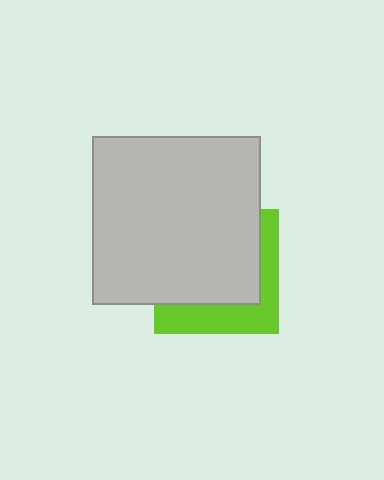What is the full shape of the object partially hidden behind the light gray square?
The partially hidden object is a lime square.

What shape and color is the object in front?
The object in front is a light gray square.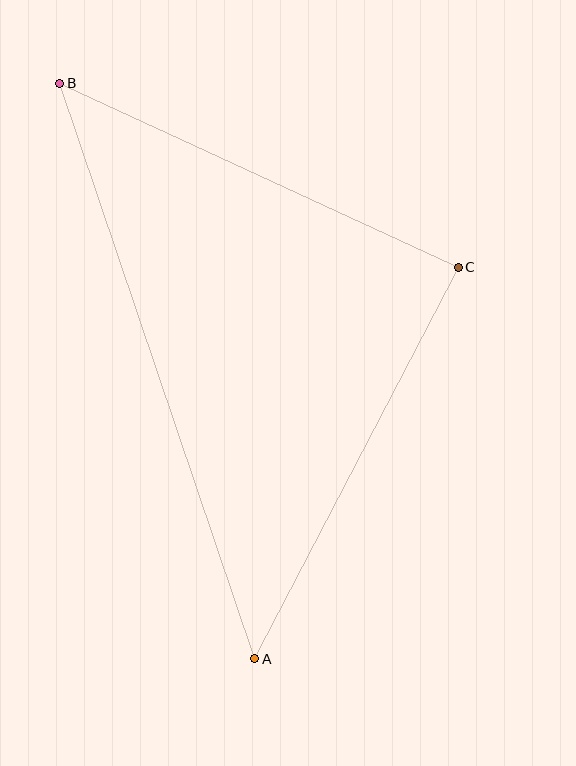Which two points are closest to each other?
Points B and C are closest to each other.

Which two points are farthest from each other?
Points A and B are farthest from each other.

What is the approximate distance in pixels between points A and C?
The distance between A and C is approximately 441 pixels.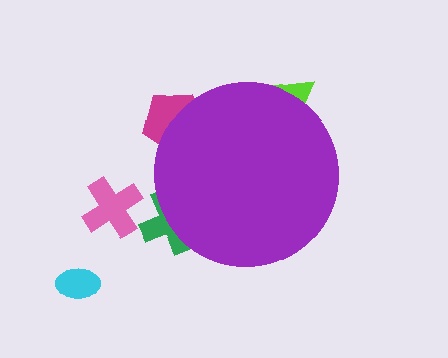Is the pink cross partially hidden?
No, the pink cross is fully visible.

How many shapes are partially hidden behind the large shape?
3 shapes are partially hidden.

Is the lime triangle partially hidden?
Yes, the lime triangle is partially hidden behind the purple circle.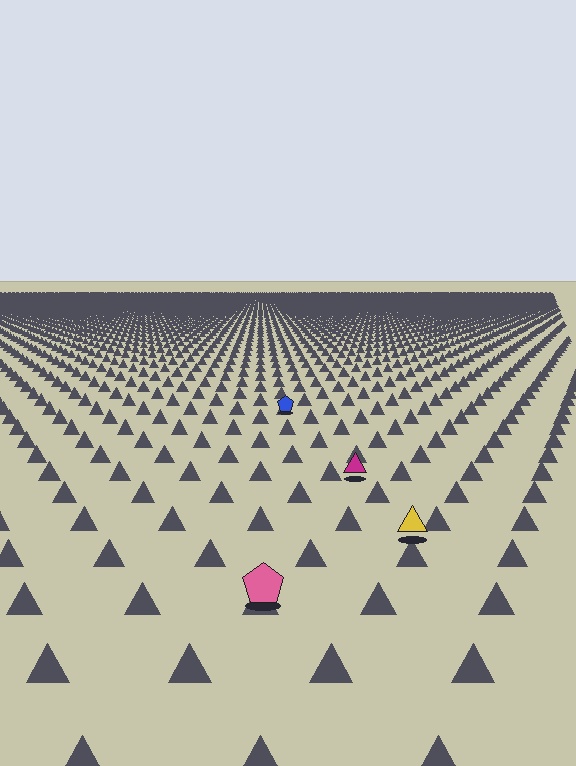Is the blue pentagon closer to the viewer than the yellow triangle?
No. The yellow triangle is closer — you can tell from the texture gradient: the ground texture is coarser near it.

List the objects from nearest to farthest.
From nearest to farthest: the pink pentagon, the yellow triangle, the magenta triangle, the blue pentagon.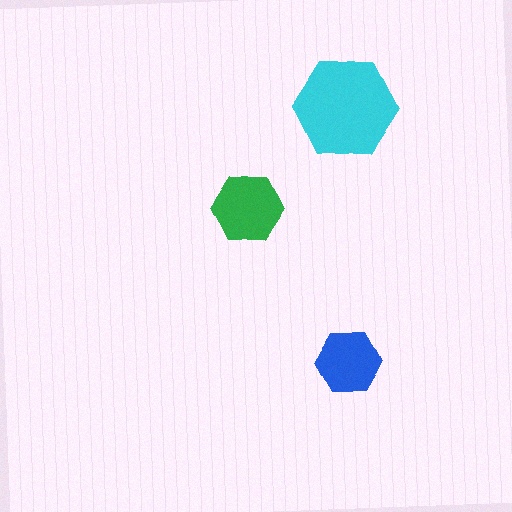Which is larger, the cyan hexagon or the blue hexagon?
The cyan one.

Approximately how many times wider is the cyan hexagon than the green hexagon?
About 1.5 times wider.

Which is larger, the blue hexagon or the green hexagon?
The green one.